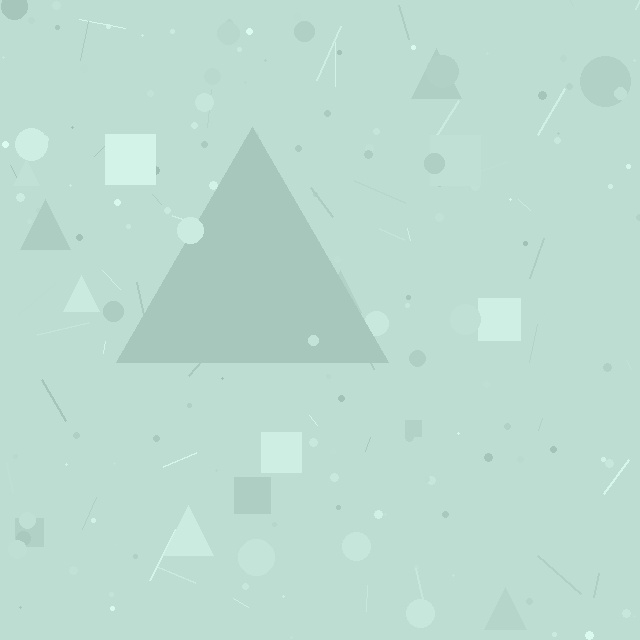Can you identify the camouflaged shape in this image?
The camouflaged shape is a triangle.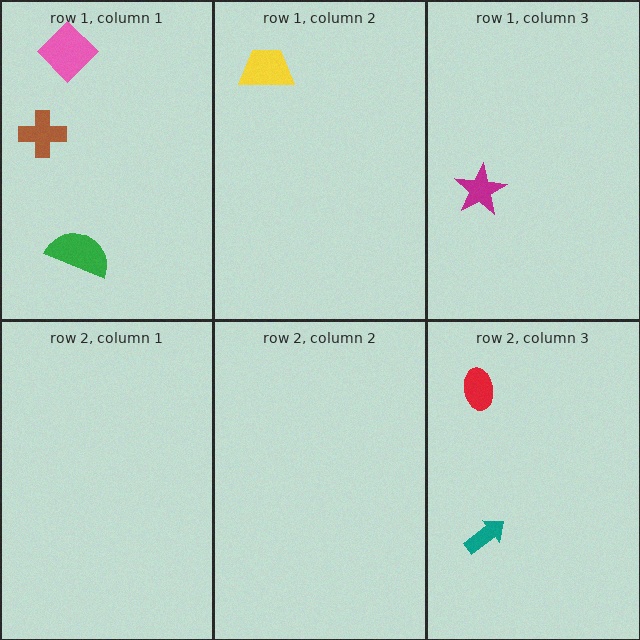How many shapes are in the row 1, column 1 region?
3.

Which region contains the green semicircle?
The row 1, column 1 region.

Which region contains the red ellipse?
The row 2, column 3 region.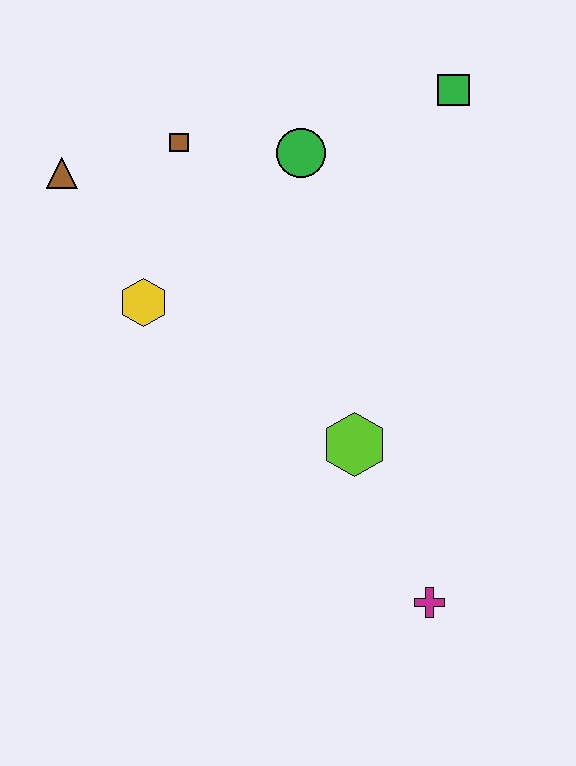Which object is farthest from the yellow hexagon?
The magenta cross is farthest from the yellow hexagon.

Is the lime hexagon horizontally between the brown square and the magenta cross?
Yes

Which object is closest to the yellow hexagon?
The brown triangle is closest to the yellow hexagon.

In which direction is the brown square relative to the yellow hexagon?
The brown square is above the yellow hexagon.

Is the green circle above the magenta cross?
Yes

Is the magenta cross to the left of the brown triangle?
No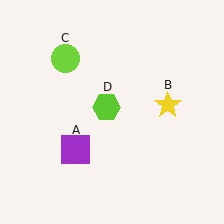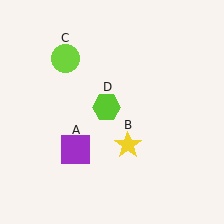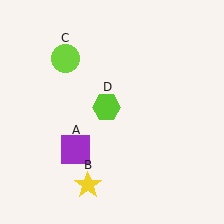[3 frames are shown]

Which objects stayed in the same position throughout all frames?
Purple square (object A) and lime circle (object C) and lime hexagon (object D) remained stationary.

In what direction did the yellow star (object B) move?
The yellow star (object B) moved down and to the left.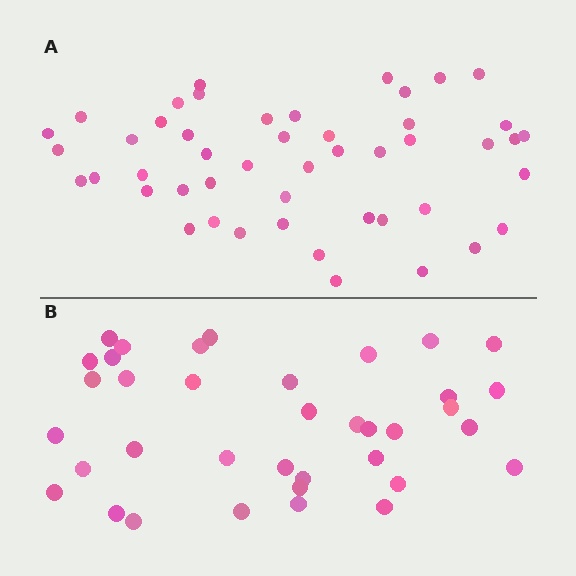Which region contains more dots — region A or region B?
Region A (the top region) has more dots.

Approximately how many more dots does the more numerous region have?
Region A has roughly 12 or so more dots than region B.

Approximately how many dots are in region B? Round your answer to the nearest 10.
About 40 dots. (The exact count is 37, which rounds to 40.)